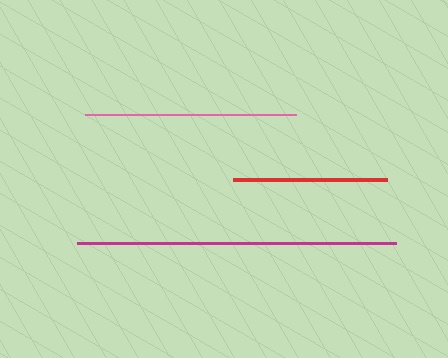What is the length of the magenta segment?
The magenta segment is approximately 319 pixels long.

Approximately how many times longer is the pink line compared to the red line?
The pink line is approximately 1.4 times the length of the red line.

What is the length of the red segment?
The red segment is approximately 153 pixels long.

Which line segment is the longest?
The magenta line is the longest at approximately 319 pixels.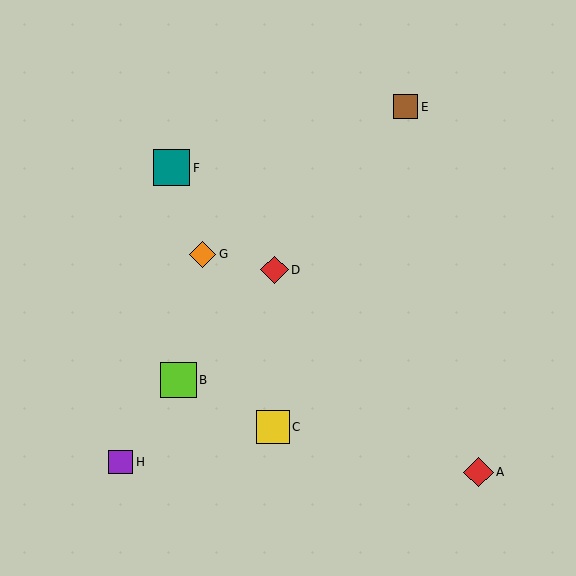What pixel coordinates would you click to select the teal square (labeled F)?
Click at (171, 168) to select the teal square F.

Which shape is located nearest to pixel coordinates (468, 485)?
The red diamond (labeled A) at (479, 472) is nearest to that location.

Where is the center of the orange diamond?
The center of the orange diamond is at (203, 254).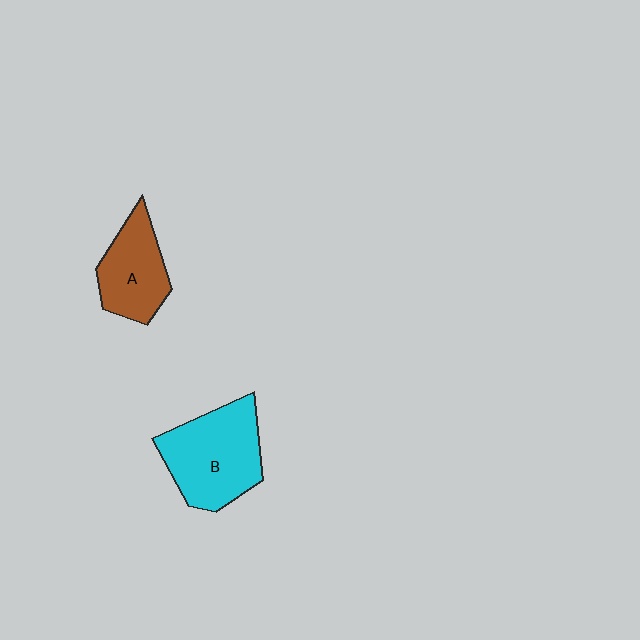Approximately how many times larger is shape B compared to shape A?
Approximately 1.4 times.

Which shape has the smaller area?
Shape A (brown).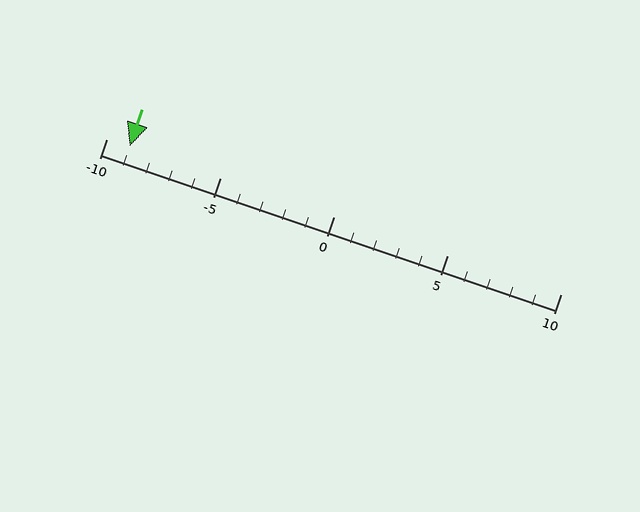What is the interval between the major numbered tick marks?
The major tick marks are spaced 5 units apart.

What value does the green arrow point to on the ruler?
The green arrow points to approximately -9.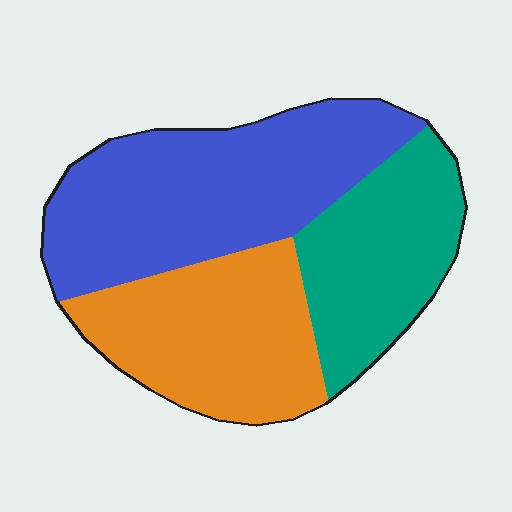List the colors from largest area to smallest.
From largest to smallest: blue, orange, teal.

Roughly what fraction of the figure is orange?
Orange covers about 30% of the figure.